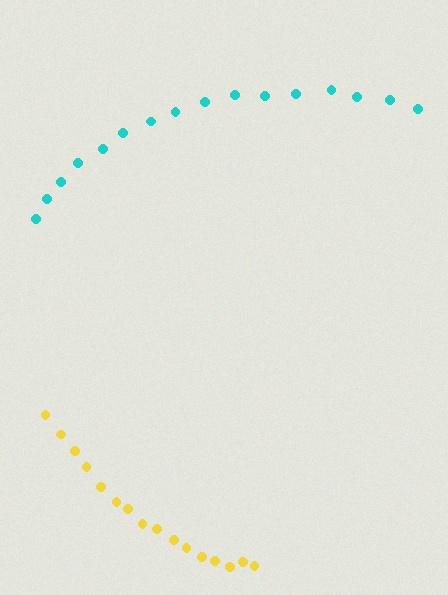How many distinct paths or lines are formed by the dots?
There are 2 distinct paths.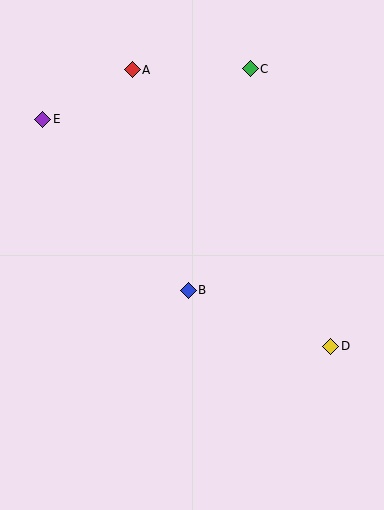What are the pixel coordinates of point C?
Point C is at (250, 69).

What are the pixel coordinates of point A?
Point A is at (132, 70).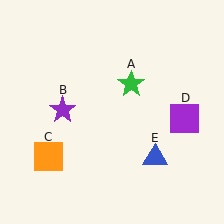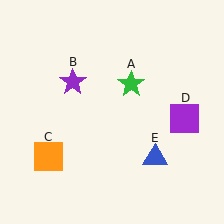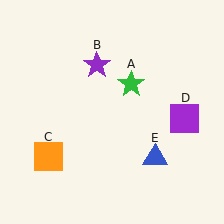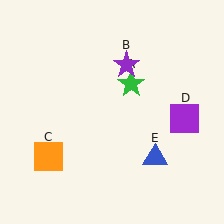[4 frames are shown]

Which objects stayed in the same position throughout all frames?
Green star (object A) and orange square (object C) and purple square (object D) and blue triangle (object E) remained stationary.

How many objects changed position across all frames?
1 object changed position: purple star (object B).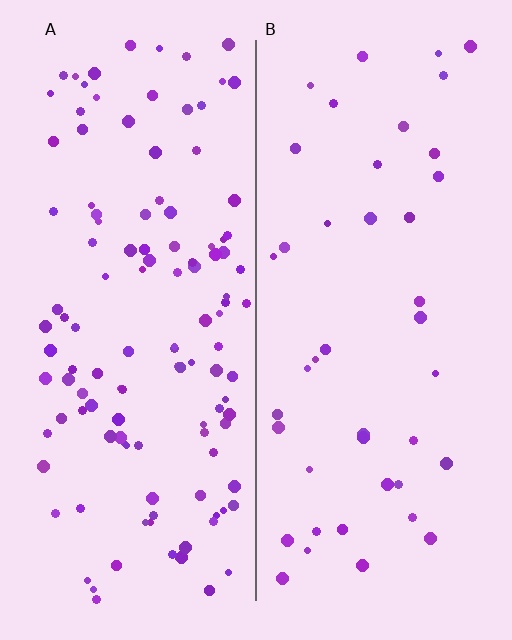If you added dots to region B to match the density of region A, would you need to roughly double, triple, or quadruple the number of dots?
Approximately triple.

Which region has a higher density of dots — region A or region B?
A (the left).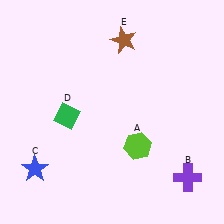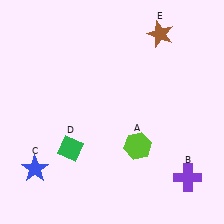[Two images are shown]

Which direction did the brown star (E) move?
The brown star (E) moved right.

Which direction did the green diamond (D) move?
The green diamond (D) moved down.